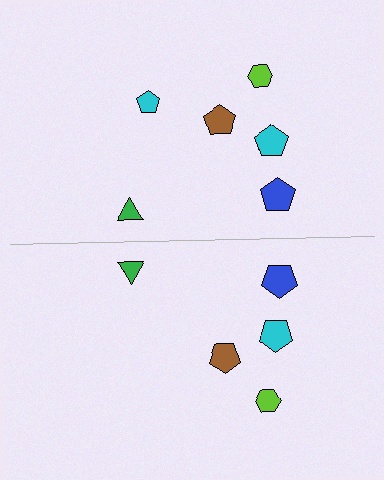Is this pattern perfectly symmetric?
No, the pattern is not perfectly symmetric. A cyan pentagon is missing from the bottom side.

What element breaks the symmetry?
A cyan pentagon is missing from the bottom side.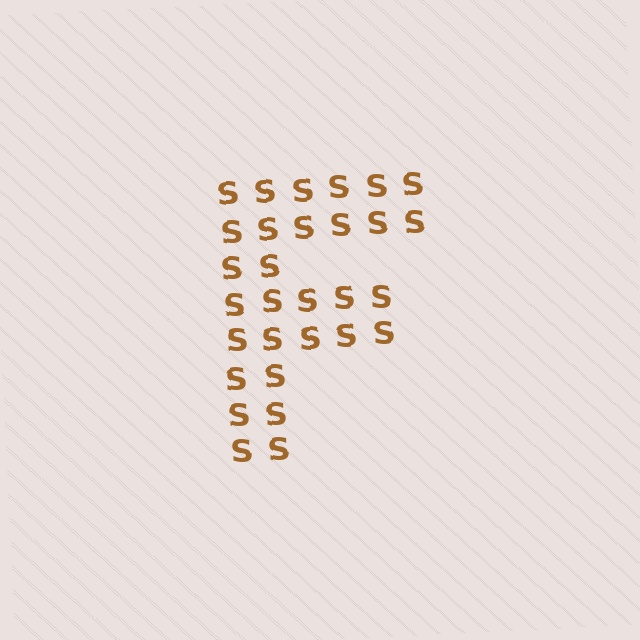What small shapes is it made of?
It is made of small letter S's.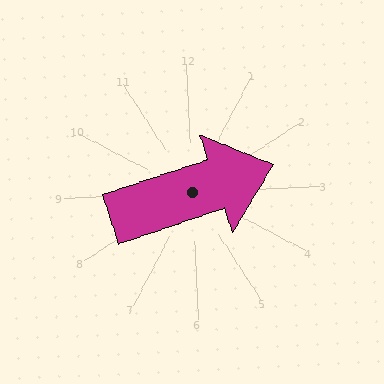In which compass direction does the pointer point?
East.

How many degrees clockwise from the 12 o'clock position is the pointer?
Approximately 74 degrees.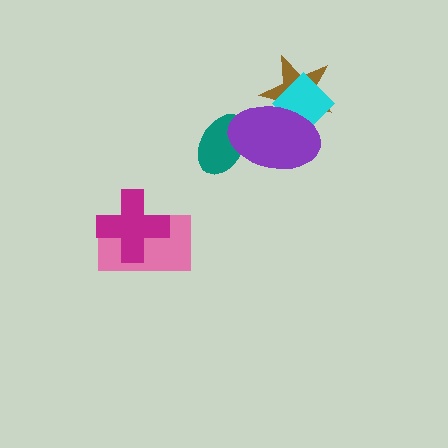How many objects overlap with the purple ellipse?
3 objects overlap with the purple ellipse.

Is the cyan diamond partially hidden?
Yes, it is partially covered by another shape.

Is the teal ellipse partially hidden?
Yes, it is partially covered by another shape.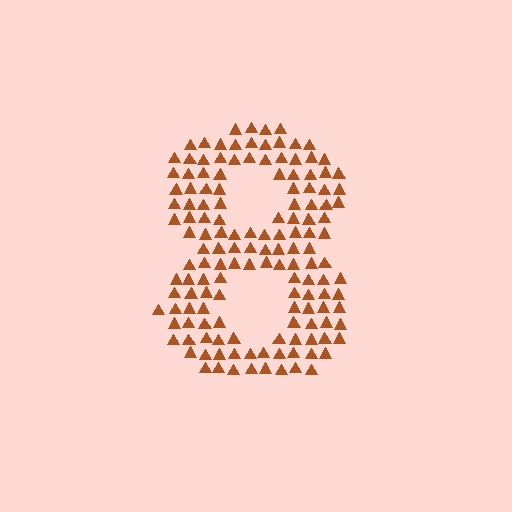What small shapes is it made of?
It is made of small triangles.